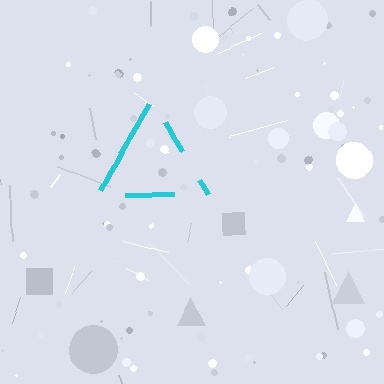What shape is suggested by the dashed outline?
The dashed outline suggests a triangle.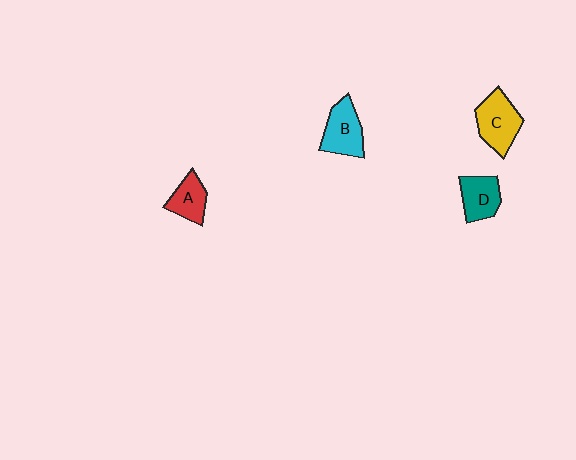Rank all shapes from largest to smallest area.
From largest to smallest: C (yellow), B (cyan), D (teal), A (red).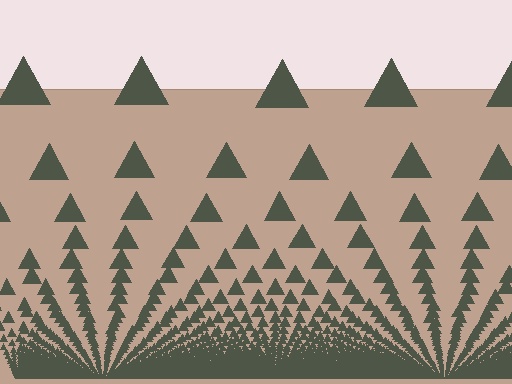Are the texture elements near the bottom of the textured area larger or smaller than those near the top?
Smaller. The gradient is inverted — elements near the bottom are smaller and denser.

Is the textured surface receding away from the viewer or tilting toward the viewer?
The surface appears to tilt toward the viewer. Texture elements get larger and sparser toward the top.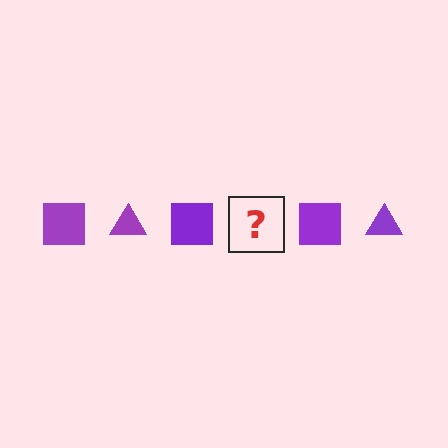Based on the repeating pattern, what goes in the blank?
The blank should be a purple triangle.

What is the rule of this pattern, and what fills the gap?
The rule is that the pattern cycles through square, triangle shapes in purple. The gap should be filled with a purple triangle.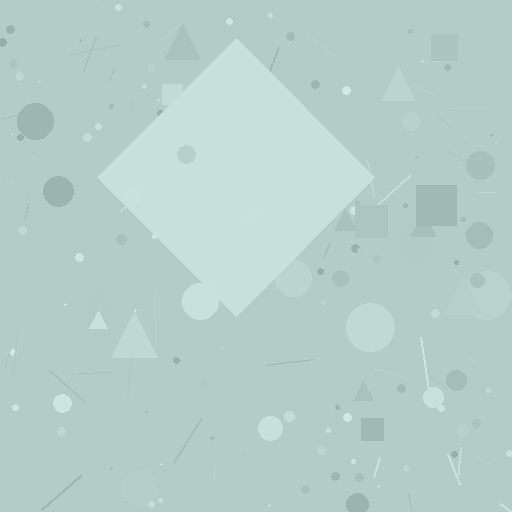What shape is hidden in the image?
A diamond is hidden in the image.